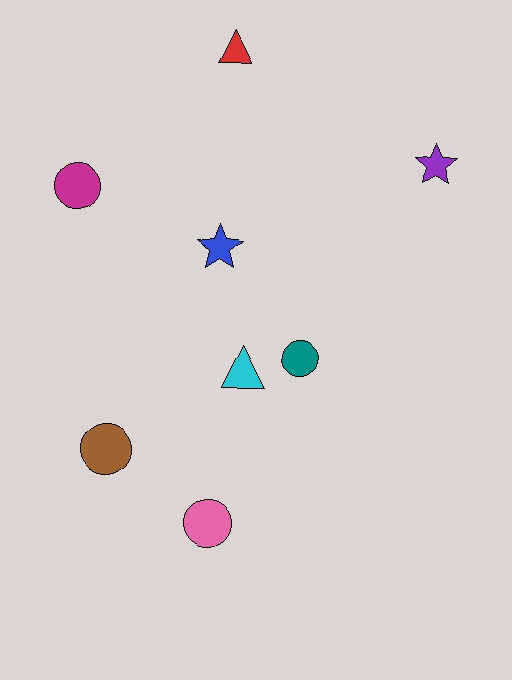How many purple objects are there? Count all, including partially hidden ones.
There is 1 purple object.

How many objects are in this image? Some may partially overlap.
There are 8 objects.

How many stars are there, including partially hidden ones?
There are 2 stars.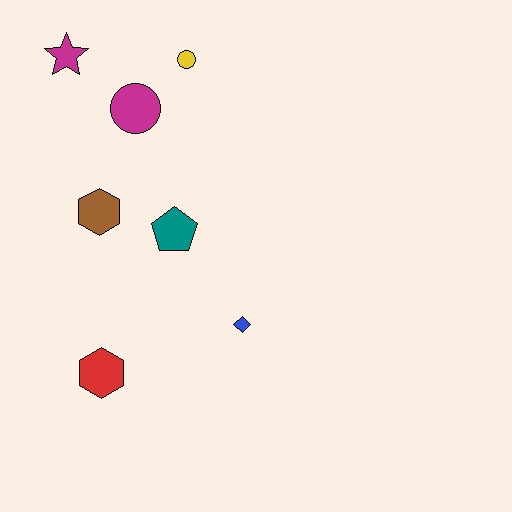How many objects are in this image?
There are 7 objects.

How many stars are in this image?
There is 1 star.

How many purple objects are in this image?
There are no purple objects.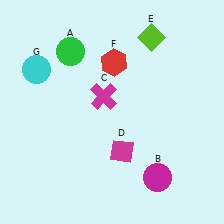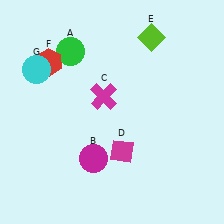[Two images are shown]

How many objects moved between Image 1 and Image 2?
2 objects moved between the two images.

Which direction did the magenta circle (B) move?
The magenta circle (B) moved left.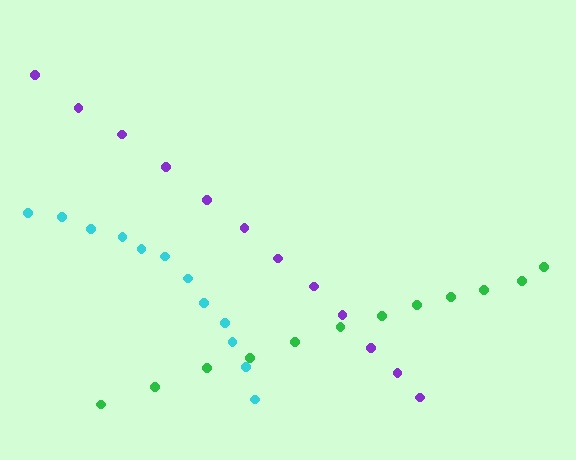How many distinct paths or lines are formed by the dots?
There are 3 distinct paths.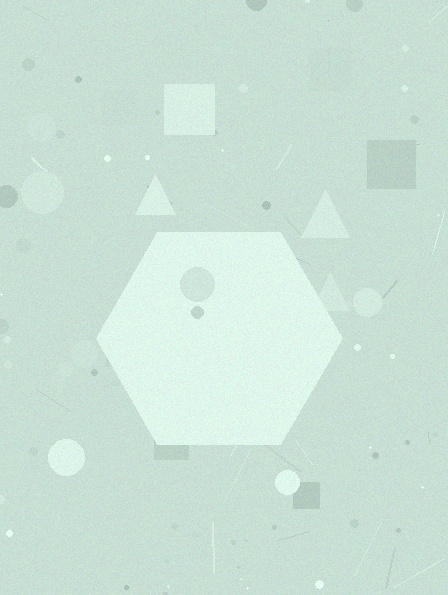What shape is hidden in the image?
A hexagon is hidden in the image.